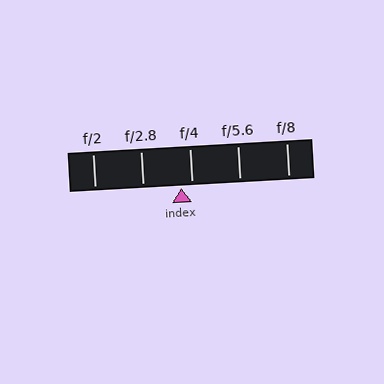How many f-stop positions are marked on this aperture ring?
There are 5 f-stop positions marked.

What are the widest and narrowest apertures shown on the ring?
The widest aperture shown is f/2 and the narrowest is f/8.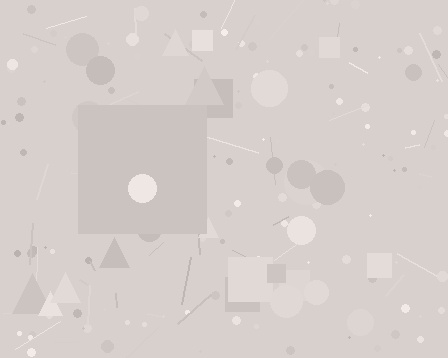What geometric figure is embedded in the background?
A square is embedded in the background.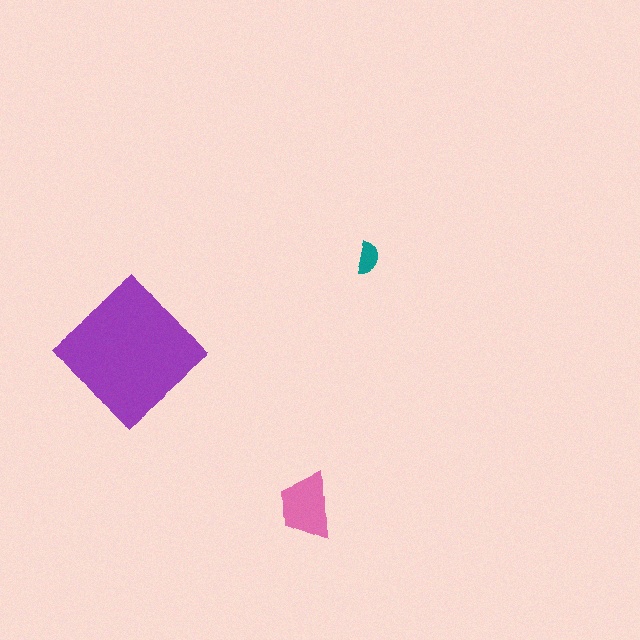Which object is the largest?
The purple diamond.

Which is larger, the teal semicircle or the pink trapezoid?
The pink trapezoid.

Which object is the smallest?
The teal semicircle.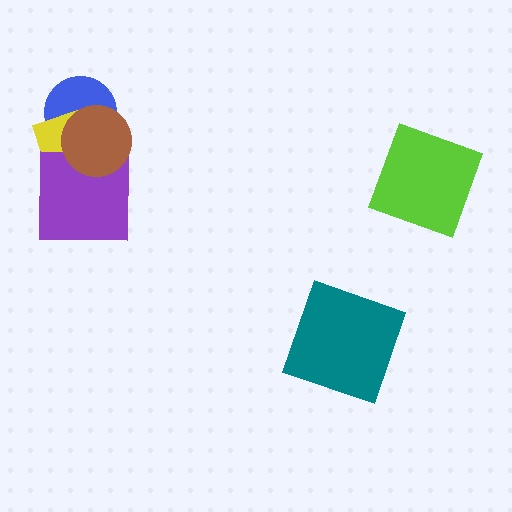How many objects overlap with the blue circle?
2 objects overlap with the blue circle.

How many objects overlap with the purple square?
2 objects overlap with the purple square.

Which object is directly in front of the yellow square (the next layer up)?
The purple square is directly in front of the yellow square.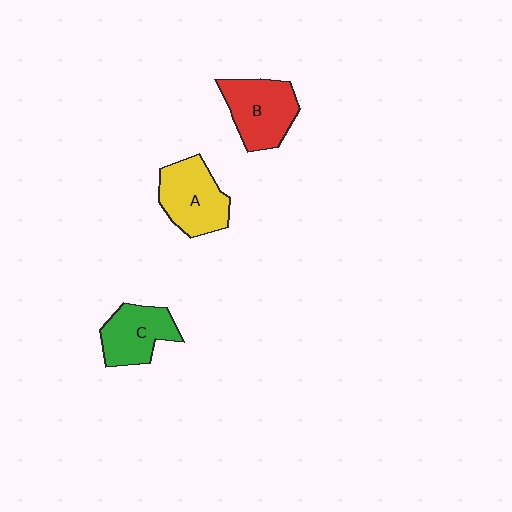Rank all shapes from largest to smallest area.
From largest to smallest: B (red), A (yellow), C (green).